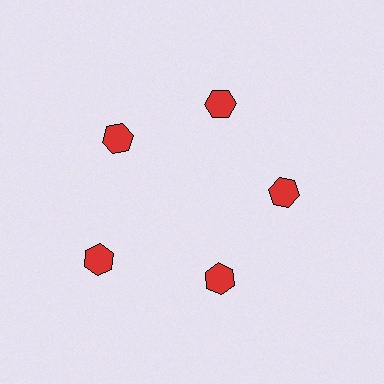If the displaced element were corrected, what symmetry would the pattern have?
It would have 5-fold rotational symmetry — the pattern would map onto itself every 72 degrees.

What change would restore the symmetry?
The symmetry would be restored by moving it inward, back onto the ring so that all 5 hexagons sit at equal angles and equal distance from the center.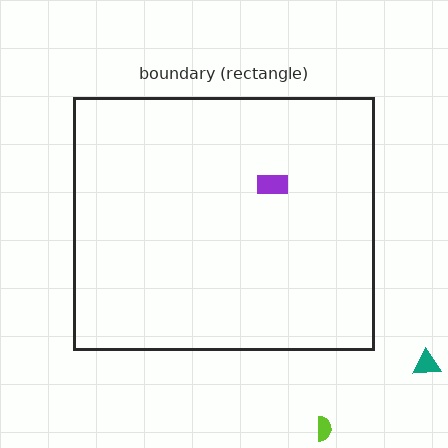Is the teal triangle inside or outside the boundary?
Outside.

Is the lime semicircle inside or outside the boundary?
Outside.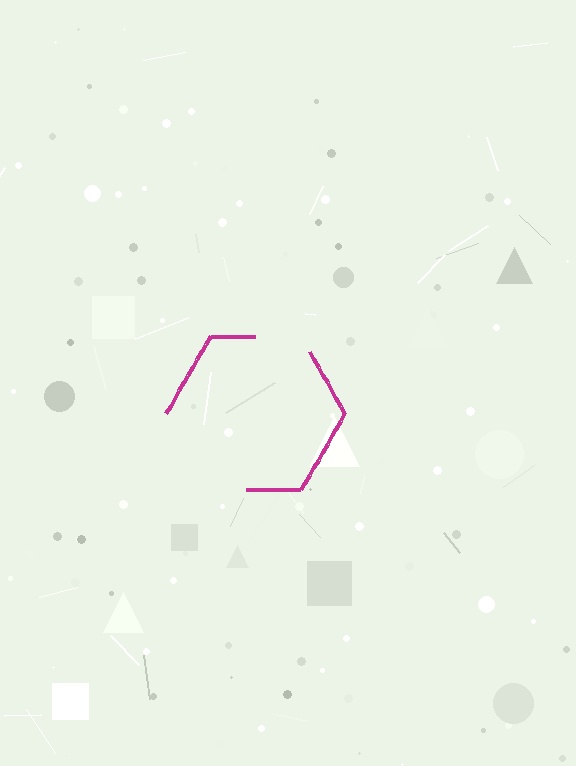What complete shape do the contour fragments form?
The contour fragments form a hexagon.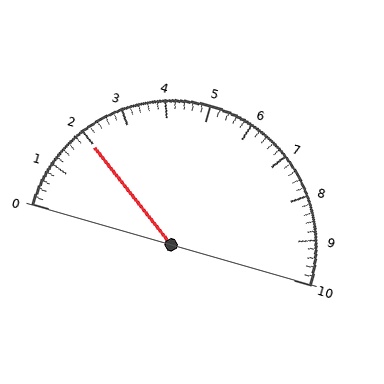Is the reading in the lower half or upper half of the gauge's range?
The reading is in the lower half of the range (0 to 10).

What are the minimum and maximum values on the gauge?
The gauge ranges from 0 to 10.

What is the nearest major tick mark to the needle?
The nearest major tick mark is 2.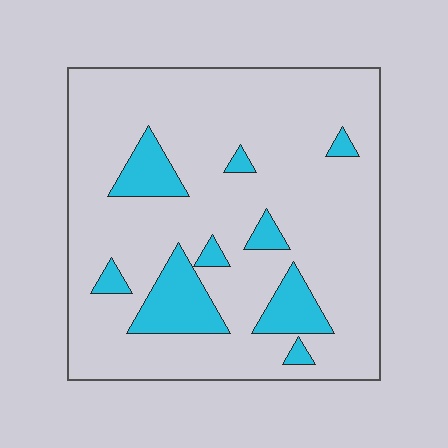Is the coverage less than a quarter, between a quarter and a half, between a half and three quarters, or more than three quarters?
Less than a quarter.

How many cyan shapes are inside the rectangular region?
9.